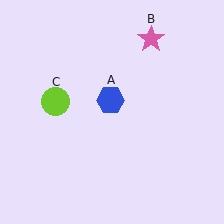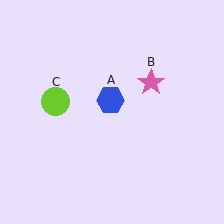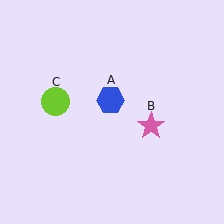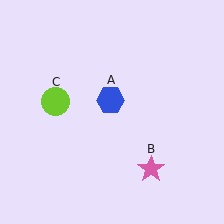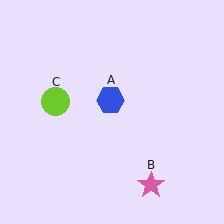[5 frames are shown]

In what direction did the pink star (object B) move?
The pink star (object B) moved down.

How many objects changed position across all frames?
1 object changed position: pink star (object B).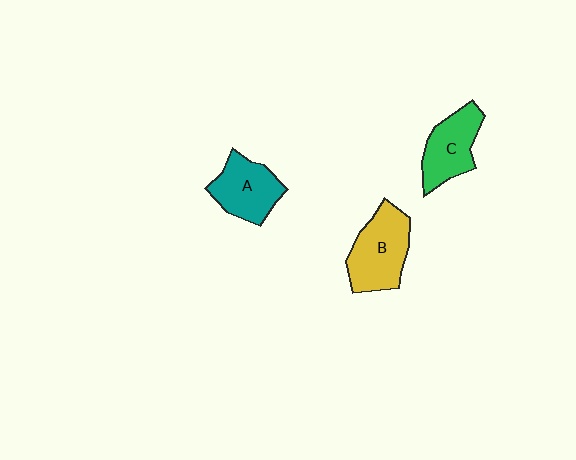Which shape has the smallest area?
Shape C (green).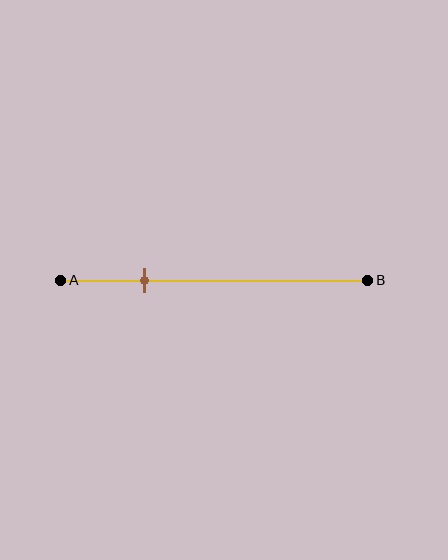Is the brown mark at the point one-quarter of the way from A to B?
Yes, the mark is approximately at the one-quarter point.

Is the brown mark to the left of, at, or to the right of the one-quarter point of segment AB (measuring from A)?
The brown mark is approximately at the one-quarter point of segment AB.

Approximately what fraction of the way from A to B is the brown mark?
The brown mark is approximately 25% of the way from A to B.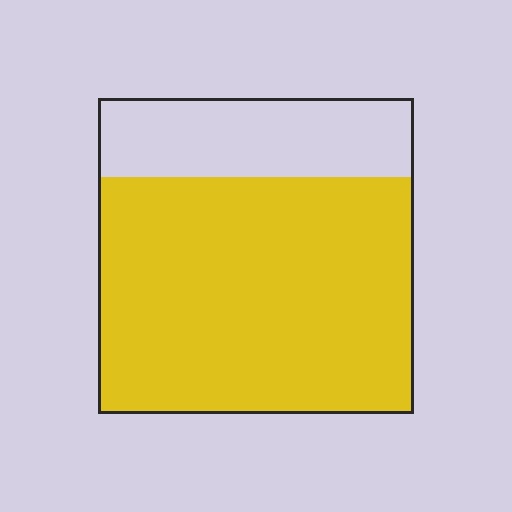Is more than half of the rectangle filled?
Yes.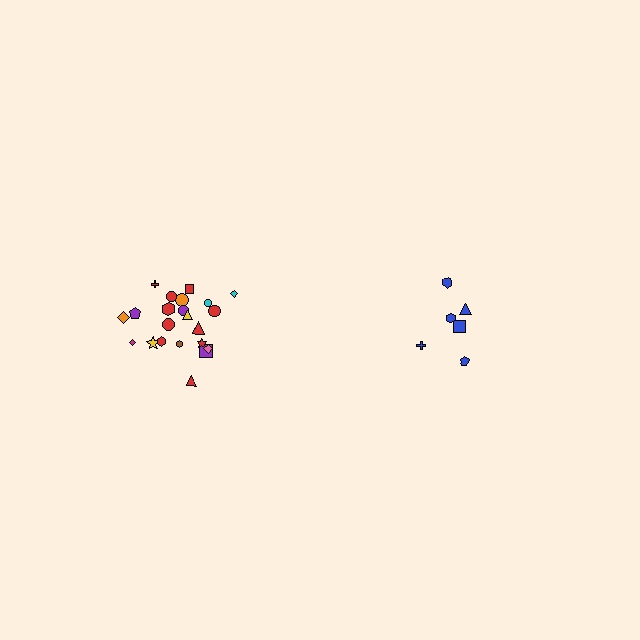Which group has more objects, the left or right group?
The left group.